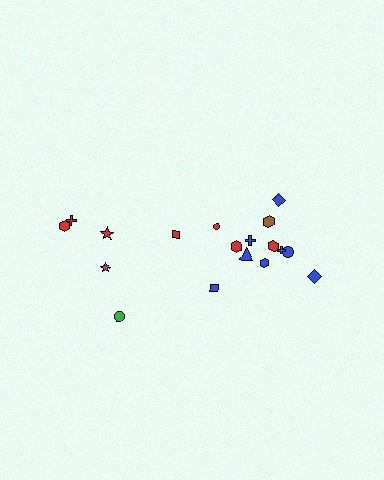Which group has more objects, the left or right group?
The right group.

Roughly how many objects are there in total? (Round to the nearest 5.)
Roughly 20 objects in total.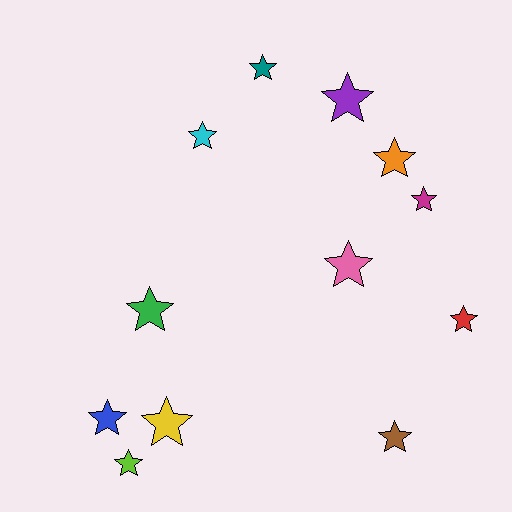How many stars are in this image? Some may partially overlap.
There are 12 stars.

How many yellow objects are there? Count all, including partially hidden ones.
There is 1 yellow object.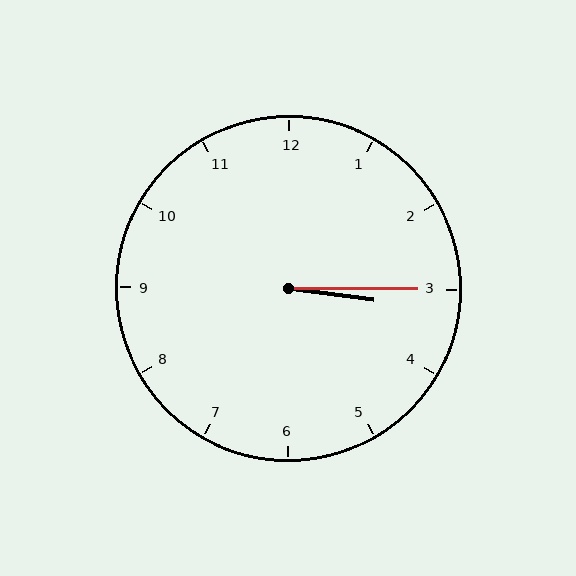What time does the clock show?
3:15.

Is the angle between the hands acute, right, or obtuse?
It is acute.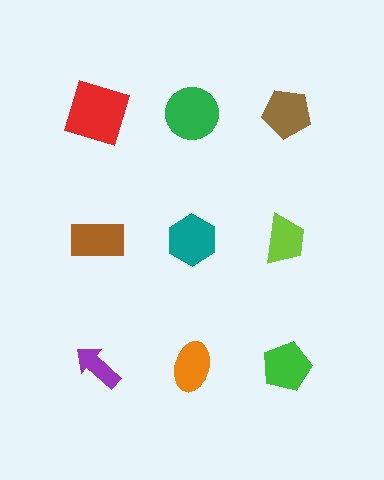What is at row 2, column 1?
A brown rectangle.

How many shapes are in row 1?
3 shapes.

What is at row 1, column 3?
A brown pentagon.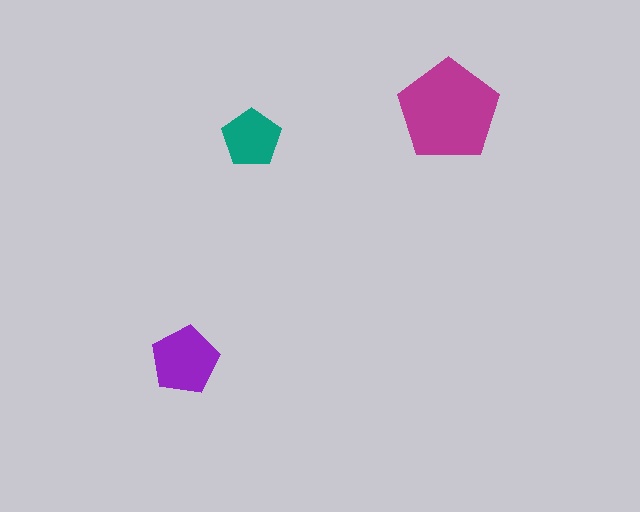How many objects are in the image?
There are 3 objects in the image.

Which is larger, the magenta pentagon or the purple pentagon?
The magenta one.